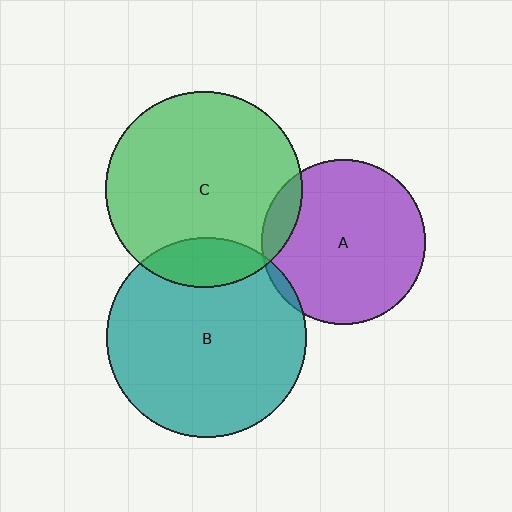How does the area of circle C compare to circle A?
Approximately 1.4 times.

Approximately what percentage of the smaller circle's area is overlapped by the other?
Approximately 15%.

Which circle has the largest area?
Circle B (teal).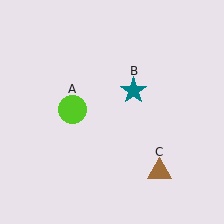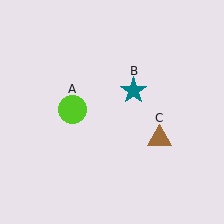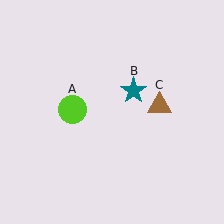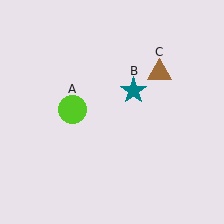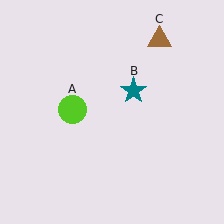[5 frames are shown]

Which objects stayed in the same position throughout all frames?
Lime circle (object A) and teal star (object B) remained stationary.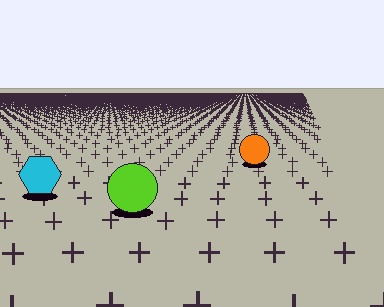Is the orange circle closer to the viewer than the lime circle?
No. The lime circle is closer — you can tell from the texture gradient: the ground texture is coarser near it.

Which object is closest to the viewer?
The lime circle is closest. The texture marks near it are larger and more spread out.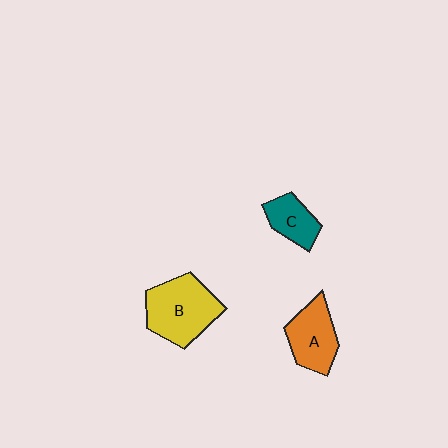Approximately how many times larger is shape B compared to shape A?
Approximately 1.4 times.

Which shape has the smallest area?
Shape C (teal).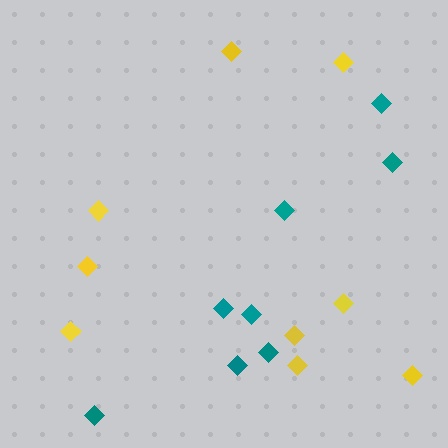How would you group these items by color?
There are 2 groups: one group of teal diamonds (8) and one group of yellow diamonds (9).